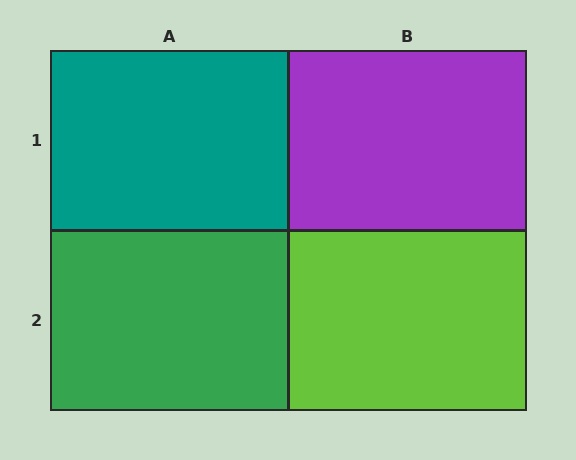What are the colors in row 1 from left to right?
Teal, purple.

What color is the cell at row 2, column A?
Green.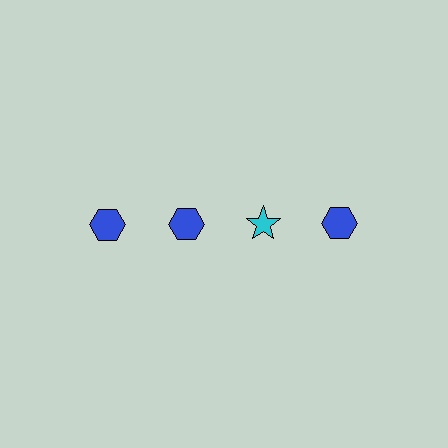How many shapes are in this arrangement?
There are 4 shapes arranged in a grid pattern.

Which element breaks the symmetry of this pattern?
The cyan star in the top row, center column breaks the symmetry. All other shapes are blue hexagons.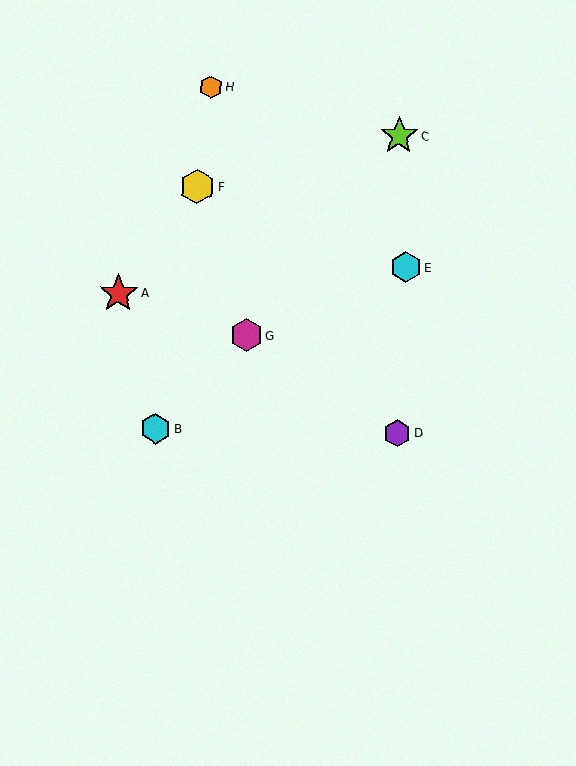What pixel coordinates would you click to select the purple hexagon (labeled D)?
Click at (397, 433) to select the purple hexagon D.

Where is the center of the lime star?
The center of the lime star is at (399, 136).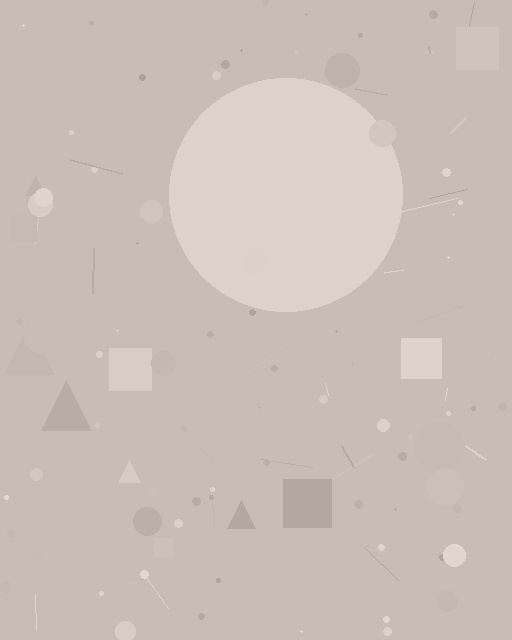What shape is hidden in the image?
A circle is hidden in the image.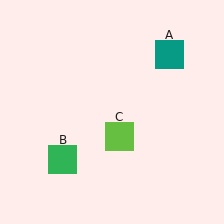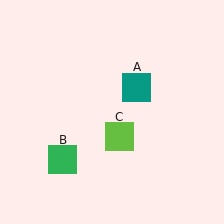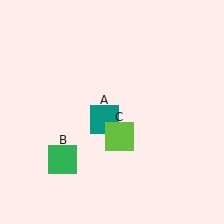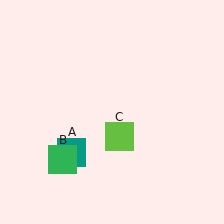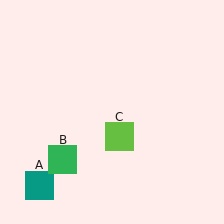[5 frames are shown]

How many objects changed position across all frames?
1 object changed position: teal square (object A).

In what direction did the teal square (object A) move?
The teal square (object A) moved down and to the left.